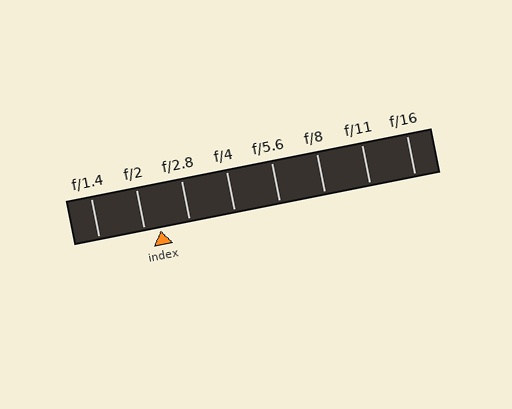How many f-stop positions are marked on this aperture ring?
There are 8 f-stop positions marked.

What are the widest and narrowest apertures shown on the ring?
The widest aperture shown is f/1.4 and the narrowest is f/16.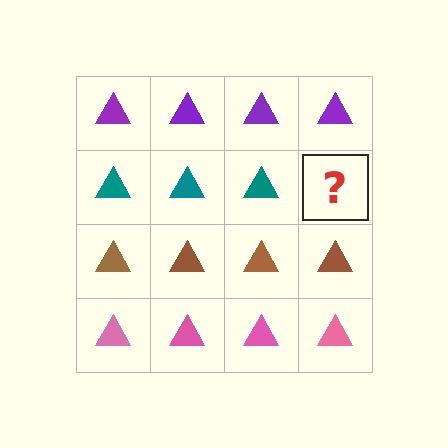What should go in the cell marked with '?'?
The missing cell should contain a teal triangle.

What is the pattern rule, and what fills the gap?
The rule is that each row has a consistent color. The gap should be filled with a teal triangle.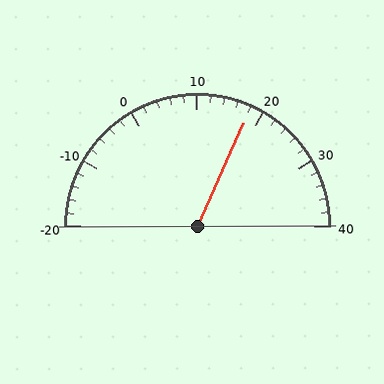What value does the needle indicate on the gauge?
The needle indicates approximately 18.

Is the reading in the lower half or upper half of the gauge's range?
The reading is in the upper half of the range (-20 to 40).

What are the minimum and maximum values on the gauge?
The gauge ranges from -20 to 40.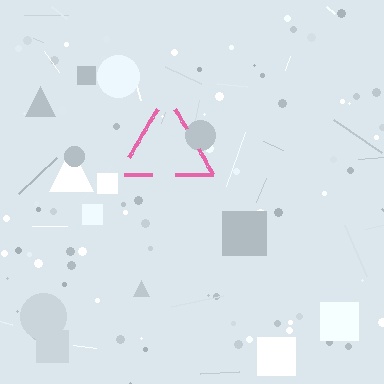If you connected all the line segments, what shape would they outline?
They would outline a triangle.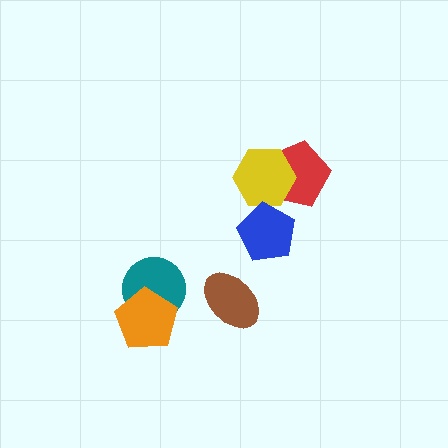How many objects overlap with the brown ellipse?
0 objects overlap with the brown ellipse.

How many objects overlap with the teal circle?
1 object overlaps with the teal circle.